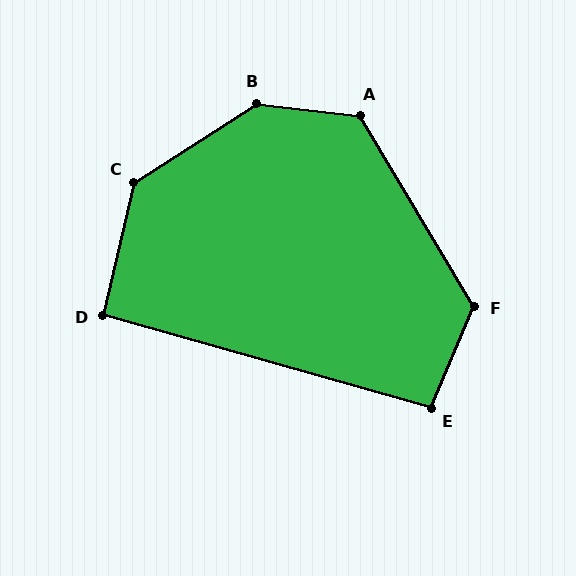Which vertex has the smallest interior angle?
D, at approximately 93 degrees.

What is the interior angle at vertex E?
Approximately 97 degrees (obtuse).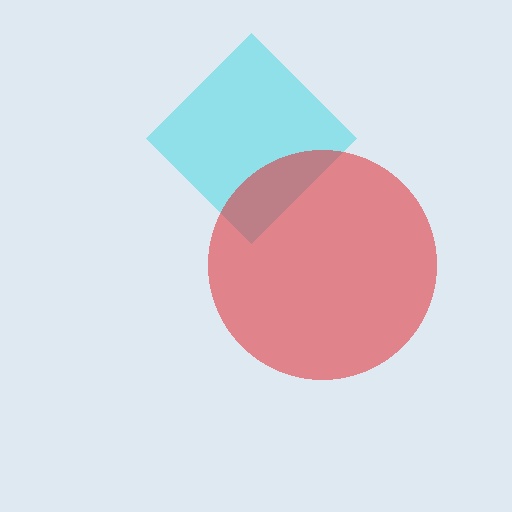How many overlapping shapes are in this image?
There are 2 overlapping shapes in the image.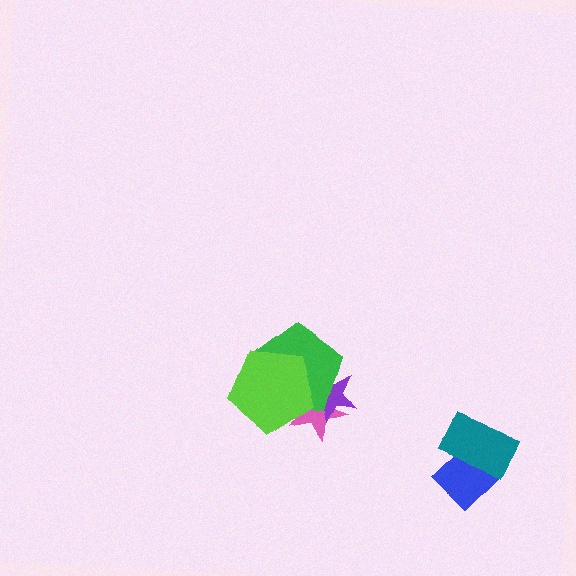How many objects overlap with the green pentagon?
3 objects overlap with the green pentagon.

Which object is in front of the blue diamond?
The teal rectangle is in front of the blue diamond.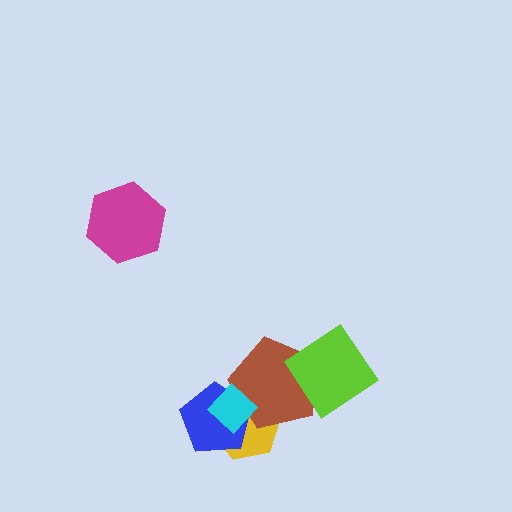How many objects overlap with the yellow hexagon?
3 objects overlap with the yellow hexagon.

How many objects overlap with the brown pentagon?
4 objects overlap with the brown pentagon.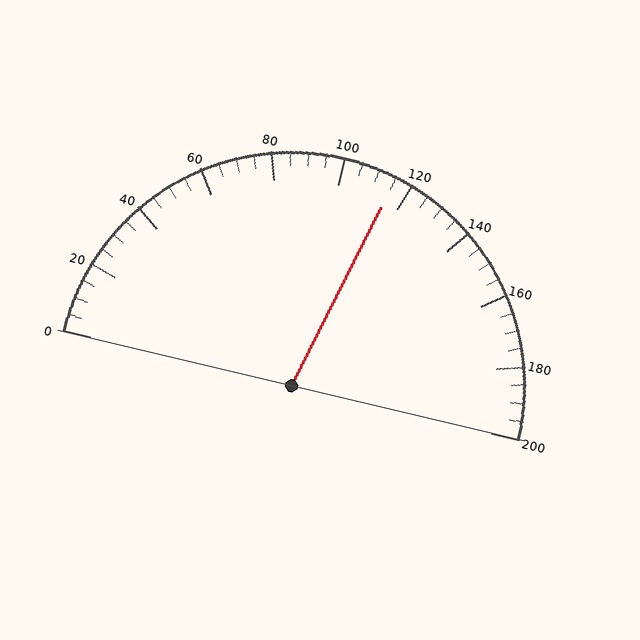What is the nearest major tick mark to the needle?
The nearest major tick mark is 120.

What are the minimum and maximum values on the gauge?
The gauge ranges from 0 to 200.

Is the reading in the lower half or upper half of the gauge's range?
The reading is in the upper half of the range (0 to 200).